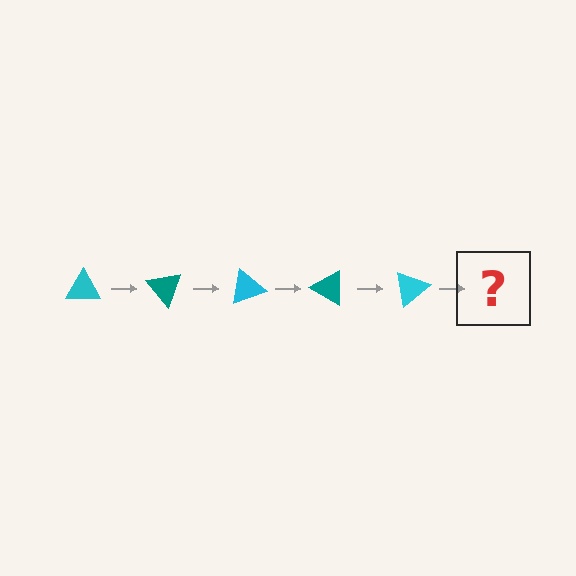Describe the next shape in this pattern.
It should be a teal triangle, rotated 250 degrees from the start.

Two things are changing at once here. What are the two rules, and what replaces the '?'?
The two rules are that it rotates 50 degrees each step and the color cycles through cyan and teal. The '?' should be a teal triangle, rotated 250 degrees from the start.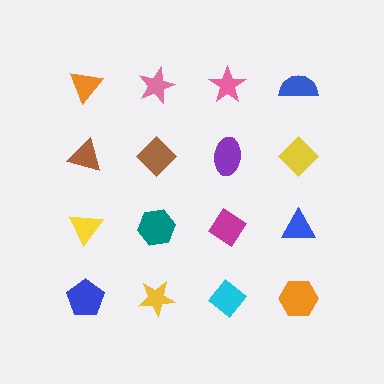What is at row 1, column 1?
An orange triangle.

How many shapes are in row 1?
4 shapes.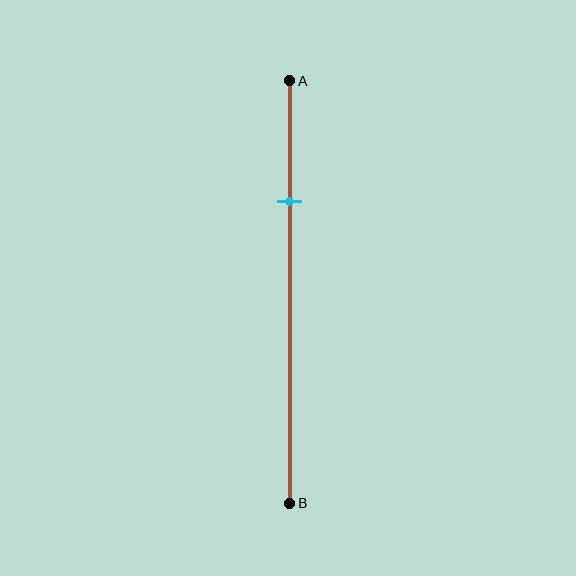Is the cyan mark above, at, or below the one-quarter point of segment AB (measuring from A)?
The cyan mark is below the one-quarter point of segment AB.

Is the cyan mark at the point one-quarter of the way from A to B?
No, the mark is at about 30% from A, not at the 25% one-quarter point.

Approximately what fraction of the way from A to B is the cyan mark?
The cyan mark is approximately 30% of the way from A to B.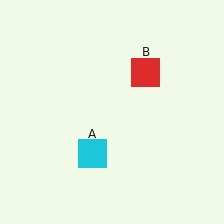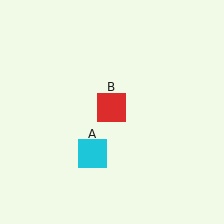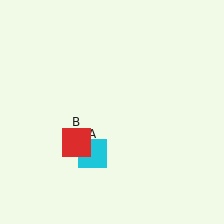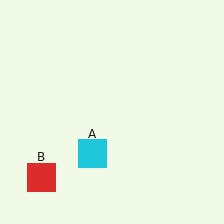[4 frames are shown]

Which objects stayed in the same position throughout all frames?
Cyan square (object A) remained stationary.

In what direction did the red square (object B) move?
The red square (object B) moved down and to the left.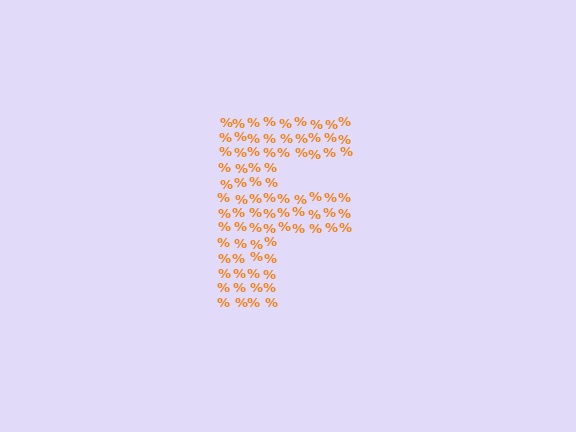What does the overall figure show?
The overall figure shows the letter F.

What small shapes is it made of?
It is made of small percent signs.